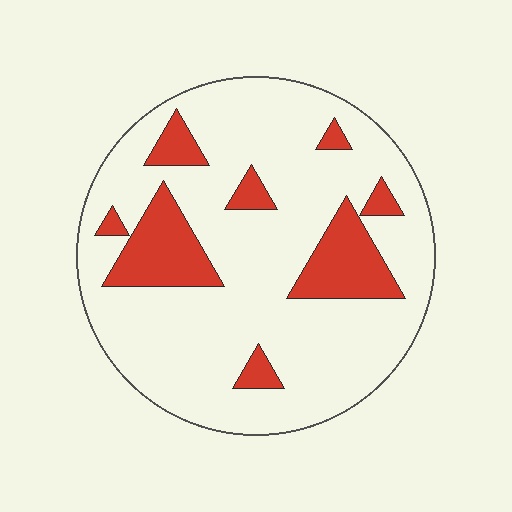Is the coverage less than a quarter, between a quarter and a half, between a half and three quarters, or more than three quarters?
Less than a quarter.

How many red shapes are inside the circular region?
8.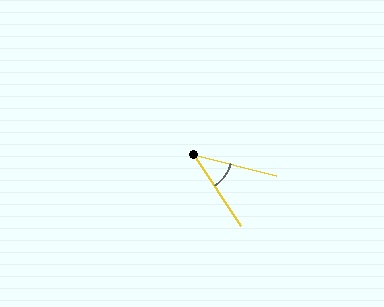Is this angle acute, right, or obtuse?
It is acute.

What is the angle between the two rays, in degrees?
Approximately 42 degrees.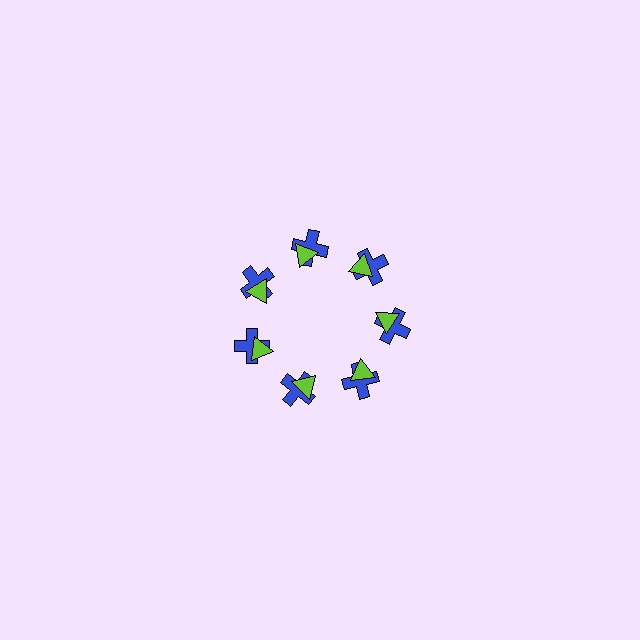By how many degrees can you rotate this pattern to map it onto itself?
The pattern maps onto itself every 51 degrees of rotation.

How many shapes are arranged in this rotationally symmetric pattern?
There are 14 shapes, arranged in 7 groups of 2.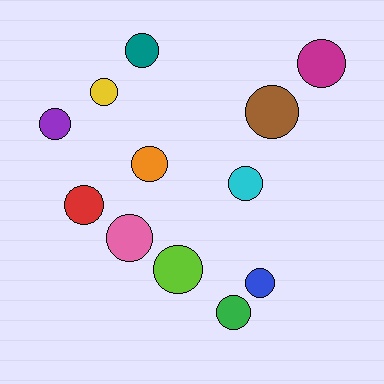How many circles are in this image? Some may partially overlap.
There are 12 circles.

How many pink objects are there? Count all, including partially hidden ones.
There is 1 pink object.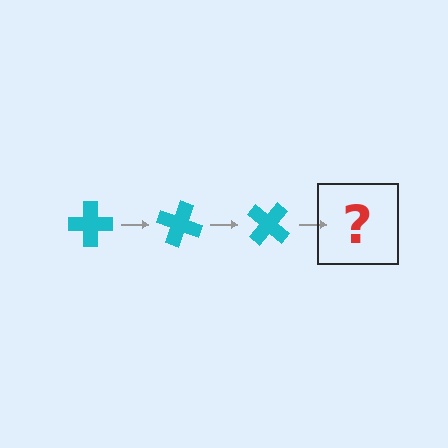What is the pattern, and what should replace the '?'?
The pattern is that the cross rotates 20 degrees each step. The '?' should be a cyan cross rotated 60 degrees.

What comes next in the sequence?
The next element should be a cyan cross rotated 60 degrees.